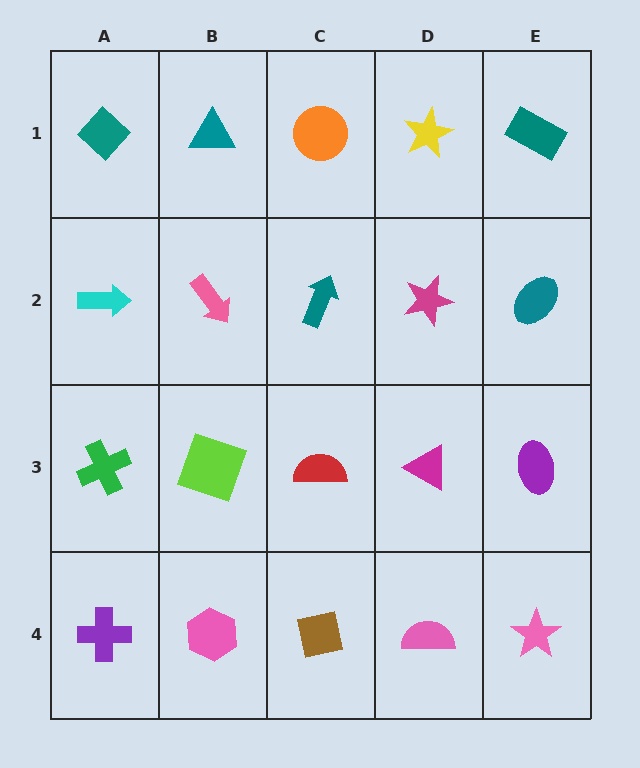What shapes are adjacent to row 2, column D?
A yellow star (row 1, column D), a magenta triangle (row 3, column D), a teal arrow (row 2, column C), a teal ellipse (row 2, column E).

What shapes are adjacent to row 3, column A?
A cyan arrow (row 2, column A), a purple cross (row 4, column A), a lime square (row 3, column B).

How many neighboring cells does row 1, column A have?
2.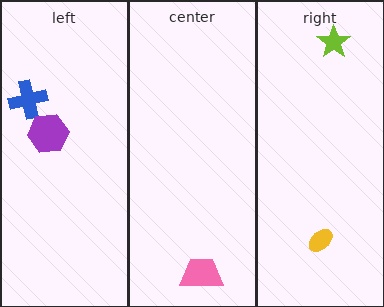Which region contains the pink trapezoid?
The center region.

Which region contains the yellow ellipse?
The right region.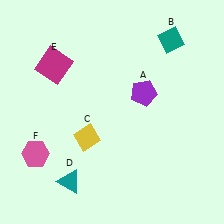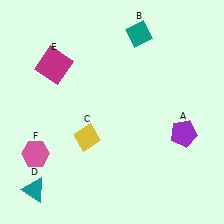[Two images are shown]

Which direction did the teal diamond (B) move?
The teal diamond (B) moved left.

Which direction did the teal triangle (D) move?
The teal triangle (D) moved left.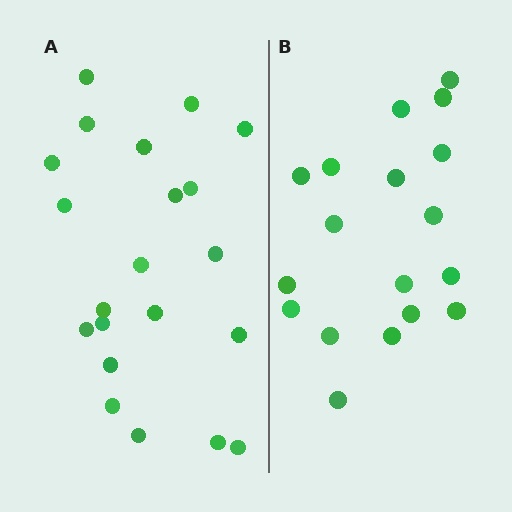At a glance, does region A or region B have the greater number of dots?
Region A (the left region) has more dots.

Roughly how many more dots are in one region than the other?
Region A has just a few more — roughly 2 or 3 more dots than region B.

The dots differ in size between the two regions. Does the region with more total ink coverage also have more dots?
No. Region B has more total ink coverage because its dots are larger, but region A actually contains more individual dots. Total area can be misleading — the number of items is what matters here.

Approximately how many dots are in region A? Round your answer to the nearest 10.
About 20 dots. (The exact count is 21, which rounds to 20.)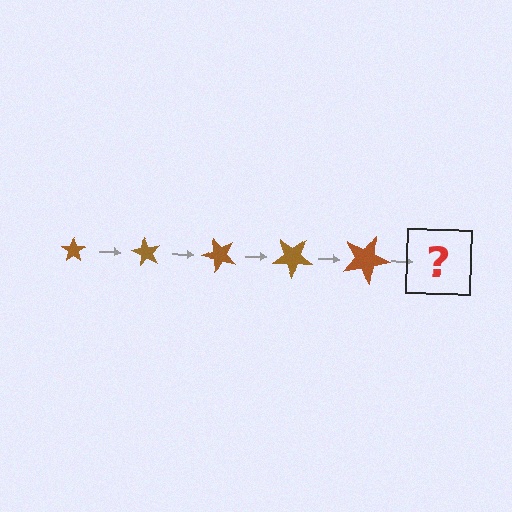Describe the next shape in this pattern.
It should be a star, larger than the previous one and rotated 300 degrees from the start.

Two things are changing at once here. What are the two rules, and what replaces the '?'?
The two rules are that the star grows larger each step and it rotates 60 degrees each step. The '?' should be a star, larger than the previous one and rotated 300 degrees from the start.